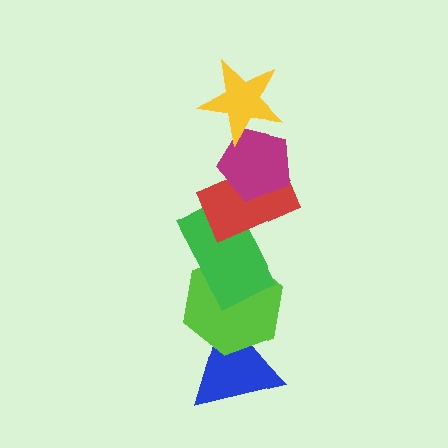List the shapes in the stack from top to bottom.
From top to bottom: the yellow star, the magenta pentagon, the red rectangle, the green rectangle, the lime hexagon, the blue triangle.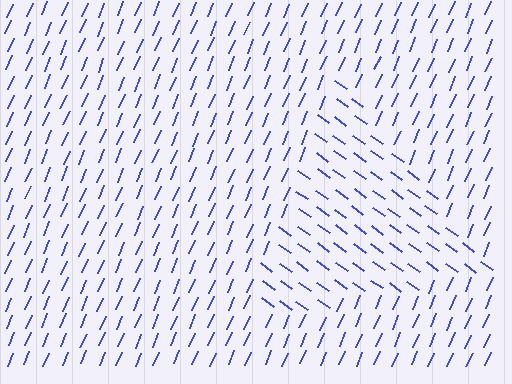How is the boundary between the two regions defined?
The boundary is defined purely by a change in line orientation (approximately 77 degrees difference). All lines are the same color and thickness.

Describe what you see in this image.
The image is filled with small blue line segments. A triangle region in the image has lines oriented differently from the surrounding lines, creating a visible texture boundary.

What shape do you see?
I see a triangle.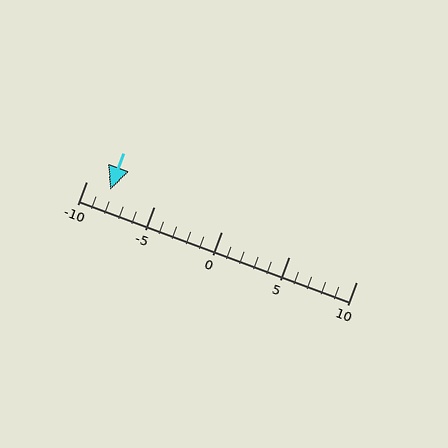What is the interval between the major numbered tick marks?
The major tick marks are spaced 5 units apart.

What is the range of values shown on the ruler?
The ruler shows values from -10 to 10.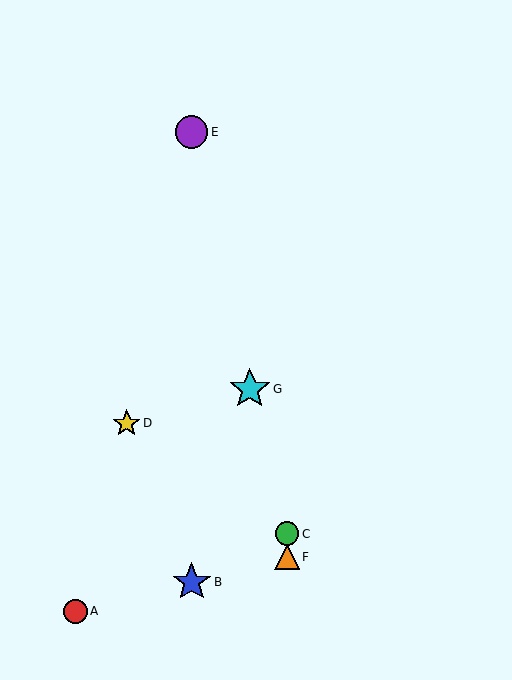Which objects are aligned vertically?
Objects C, F are aligned vertically.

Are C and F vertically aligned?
Yes, both are at x≈287.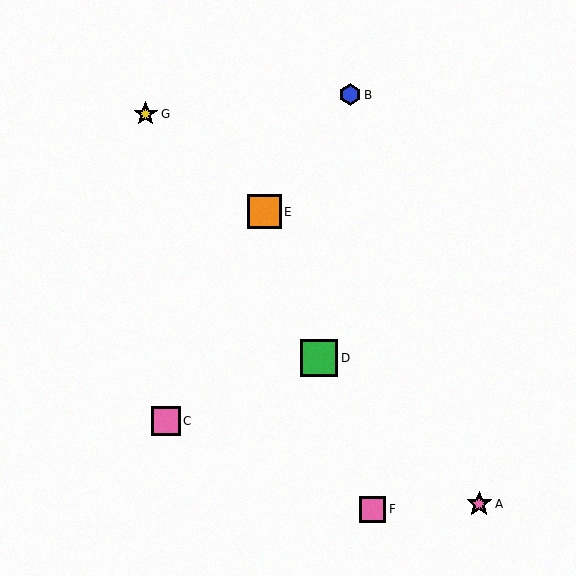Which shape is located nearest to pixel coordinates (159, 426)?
The pink square (labeled C) at (166, 421) is nearest to that location.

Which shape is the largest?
The green square (labeled D) is the largest.